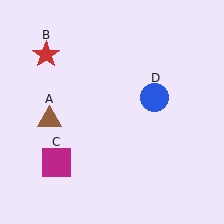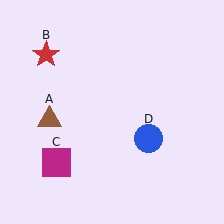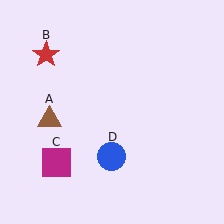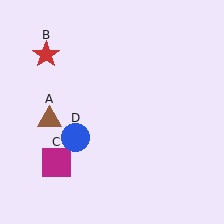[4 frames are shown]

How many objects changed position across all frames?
1 object changed position: blue circle (object D).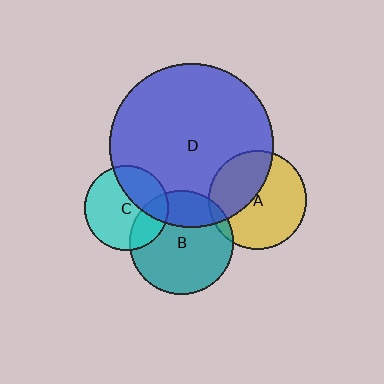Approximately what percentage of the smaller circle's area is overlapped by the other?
Approximately 35%.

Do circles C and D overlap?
Yes.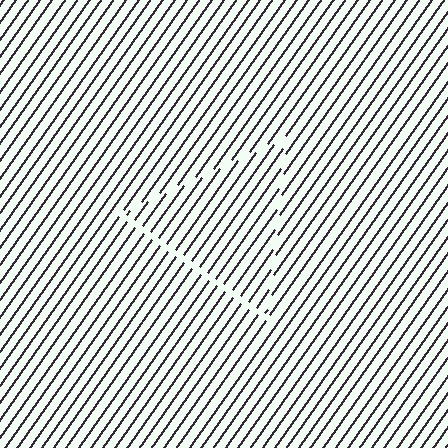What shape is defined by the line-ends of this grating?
An illusory triangle. The interior of the shape contains the same grating, shifted by half a period — the contour is defined by the phase discontinuity where line-ends from the inner and outer gratings abut.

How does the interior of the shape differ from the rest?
The interior of the shape contains the same grating, shifted by half a period — the contour is defined by the phase discontinuity where line-ends from the inner and outer gratings abut.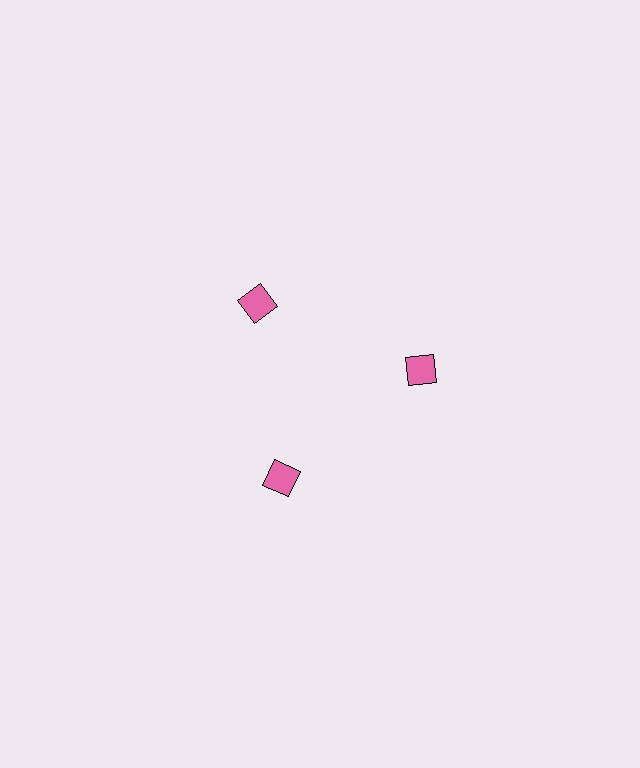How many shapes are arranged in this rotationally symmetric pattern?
There are 3 shapes, arranged in 3 groups of 1.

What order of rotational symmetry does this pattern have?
This pattern has 3-fold rotational symmetry.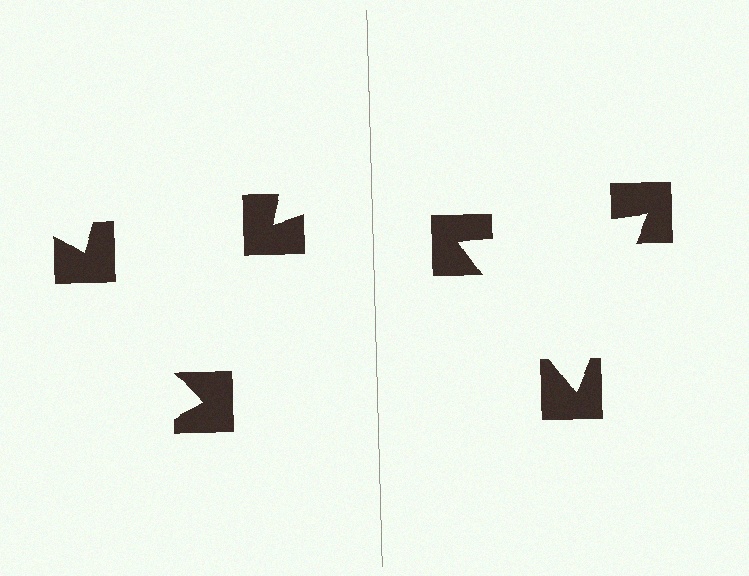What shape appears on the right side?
An illusory triangle.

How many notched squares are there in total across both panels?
6 — 3 on each side.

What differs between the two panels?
The notched squares are positioned identically on both sides; only the wedge orientations differ. On the right they align to a triangle; on the left they are misaligned.